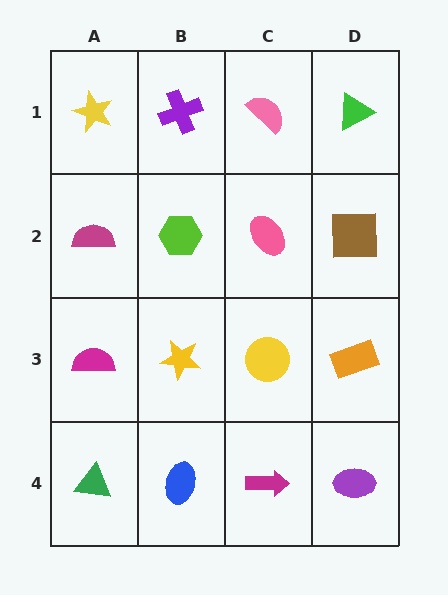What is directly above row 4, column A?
A magenta semicircle.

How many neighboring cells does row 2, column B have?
4.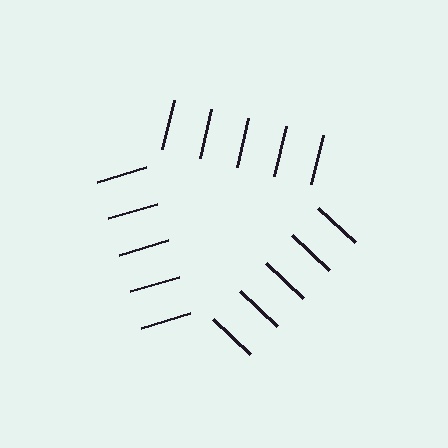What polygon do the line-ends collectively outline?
An illusory triangle — the line segments terminate on its edges but no continuous stroke is drawn.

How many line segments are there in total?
15 — 5 along each of the 3 edges.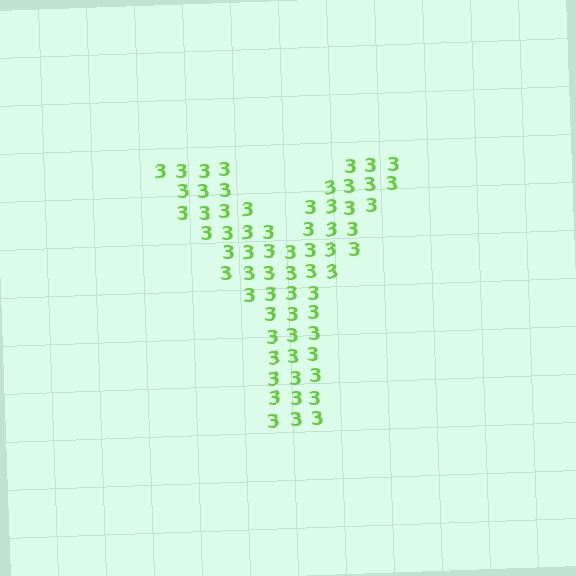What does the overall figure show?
The overall figure shows the letter Y.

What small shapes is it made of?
It is made of small digit 3's.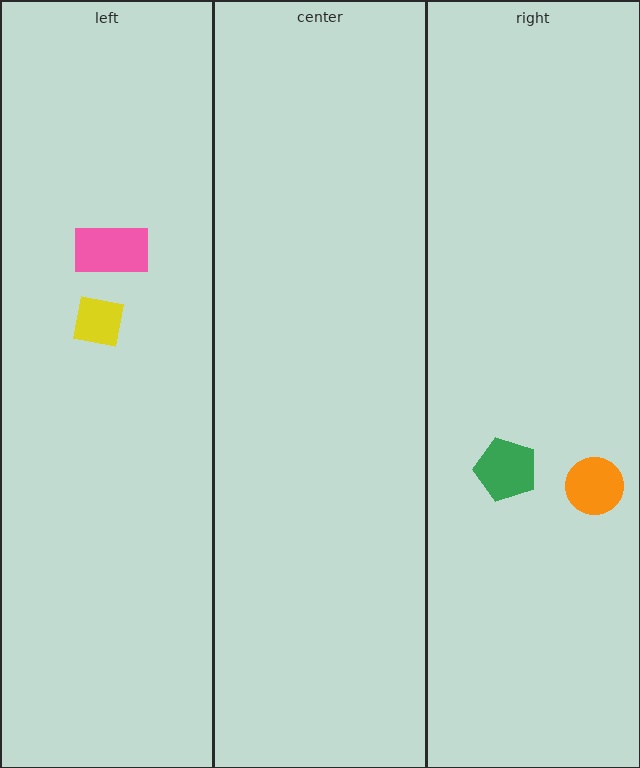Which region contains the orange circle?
The right region.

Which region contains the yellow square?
The left region.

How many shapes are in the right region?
2.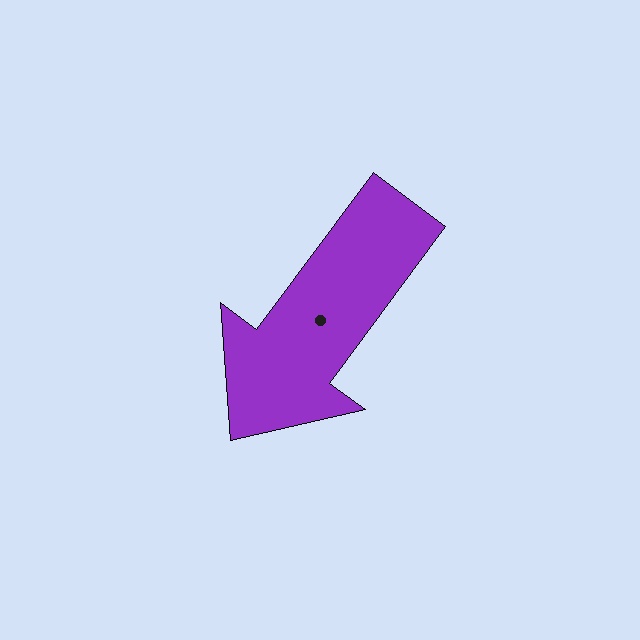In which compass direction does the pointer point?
Southwest.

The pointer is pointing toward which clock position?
Roughly 7 o'clock.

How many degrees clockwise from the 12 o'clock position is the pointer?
Approximately 217 degrees.